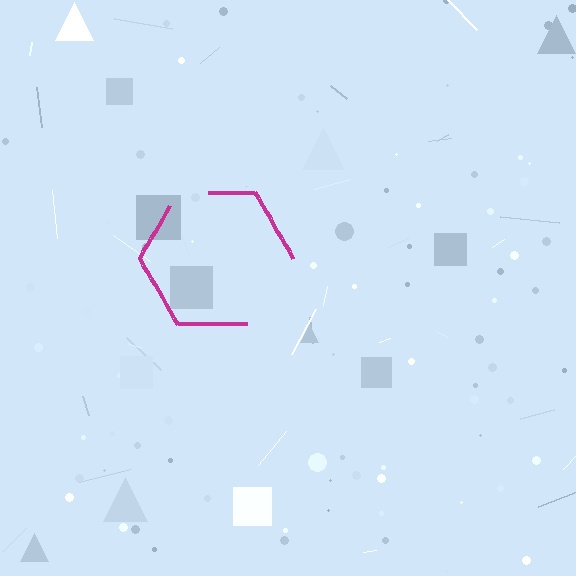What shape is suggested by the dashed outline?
The dashed outline suggests a hexagon.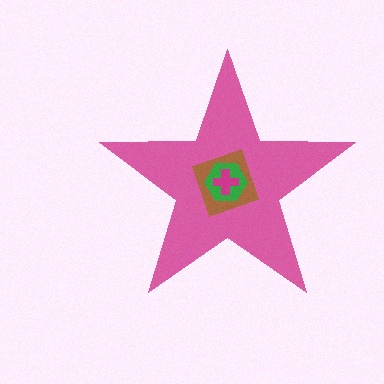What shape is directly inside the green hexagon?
The magenta cross.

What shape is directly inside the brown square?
The green hexagon.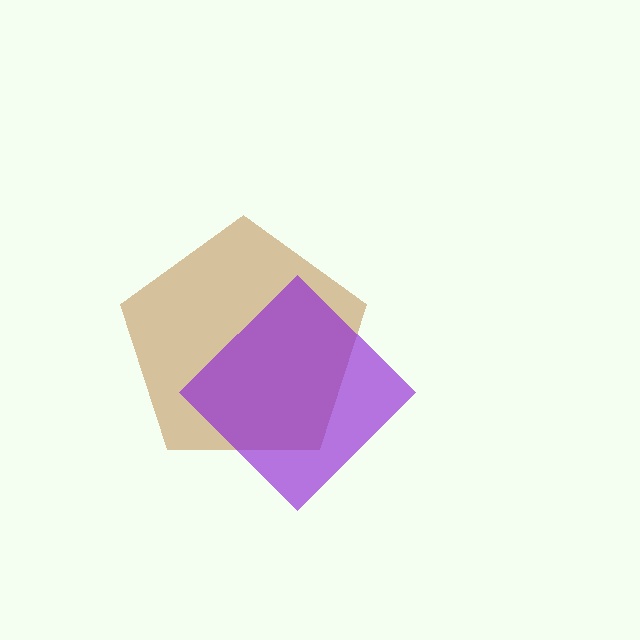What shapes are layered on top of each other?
The layered shapes are: a brown pentagon, a purple diamond.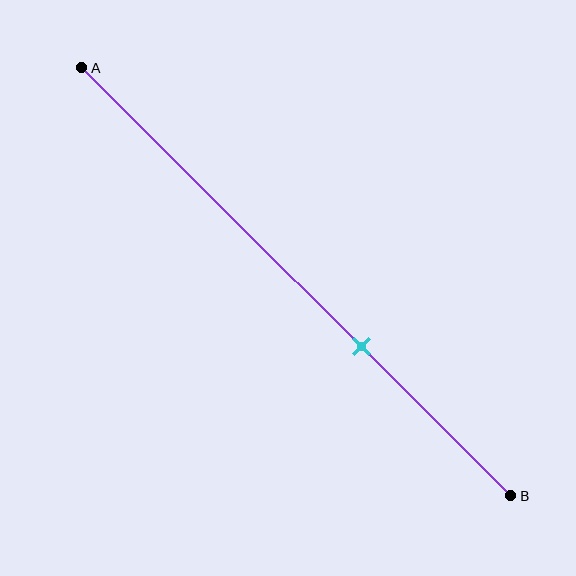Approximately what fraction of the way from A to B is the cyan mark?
The cyan mark is approximately 65% of the way from A to B.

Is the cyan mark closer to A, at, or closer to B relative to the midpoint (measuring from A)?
The cyan mark is closer to point B than the midpoint of segment AB.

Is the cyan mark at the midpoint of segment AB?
No, the mark is at about 65% from A, not at the 50% midpoint.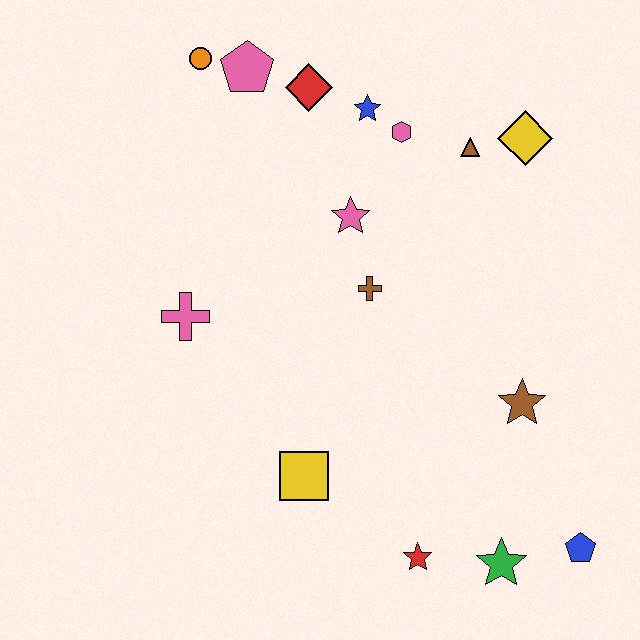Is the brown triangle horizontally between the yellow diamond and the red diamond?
Yes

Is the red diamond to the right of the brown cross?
No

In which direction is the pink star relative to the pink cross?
The pink star is to the right of the pink cross.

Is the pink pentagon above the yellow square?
Yes